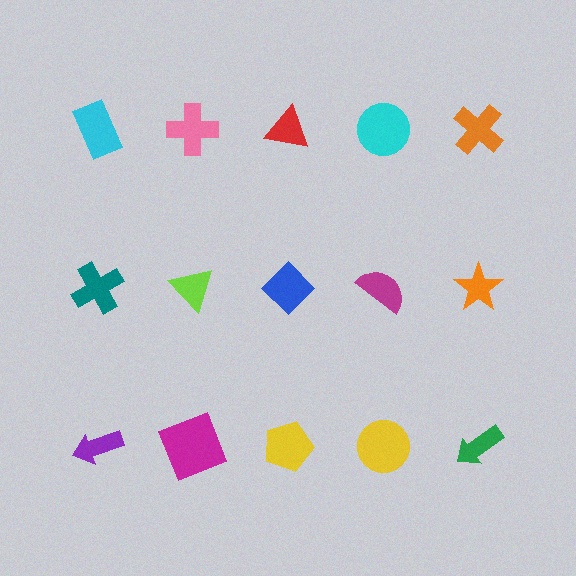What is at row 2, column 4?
A magenta semicircle.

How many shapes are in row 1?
5 shapes.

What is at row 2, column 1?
A teal cross.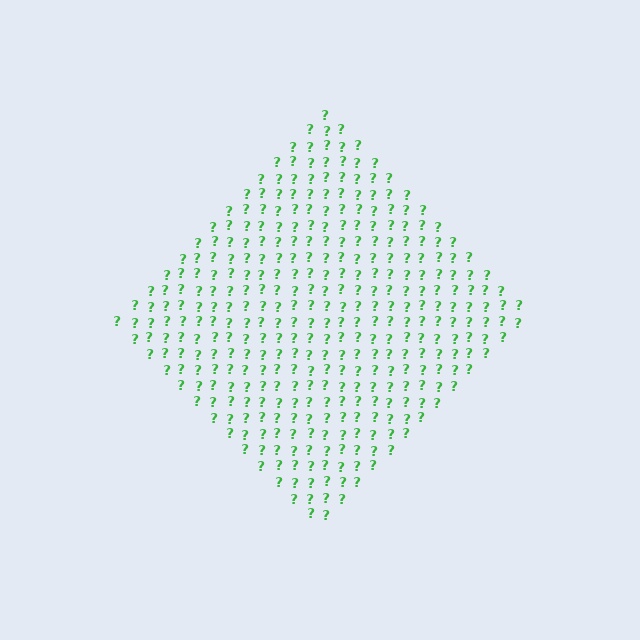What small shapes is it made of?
It is made of small question marks.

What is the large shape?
The large shape is a diamond.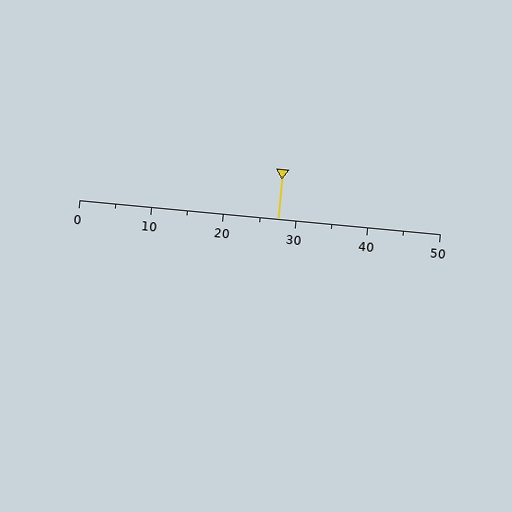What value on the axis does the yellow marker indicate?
The marker indicates approximately 27.5.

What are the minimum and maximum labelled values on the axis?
The axis runs from 0 to 50.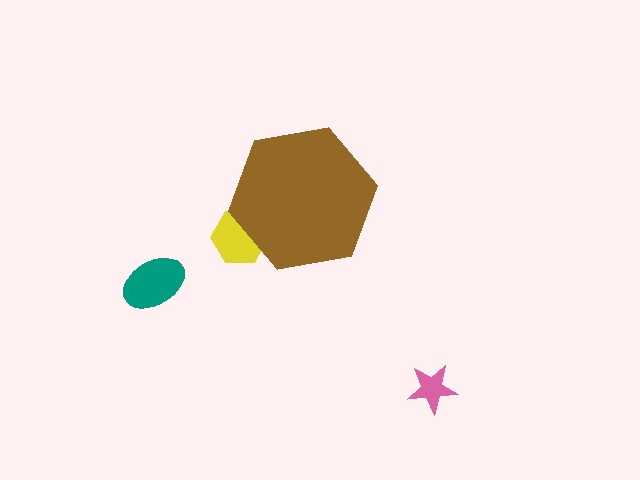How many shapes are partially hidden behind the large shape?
1 shape is partially hidden.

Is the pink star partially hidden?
No, the pink star is fully visible.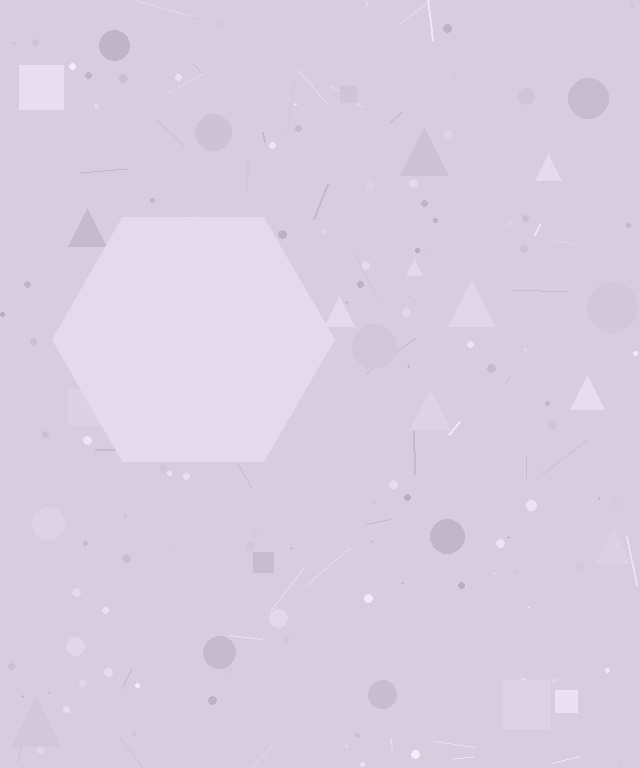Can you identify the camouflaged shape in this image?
The camouflaged shape is a hexagon.